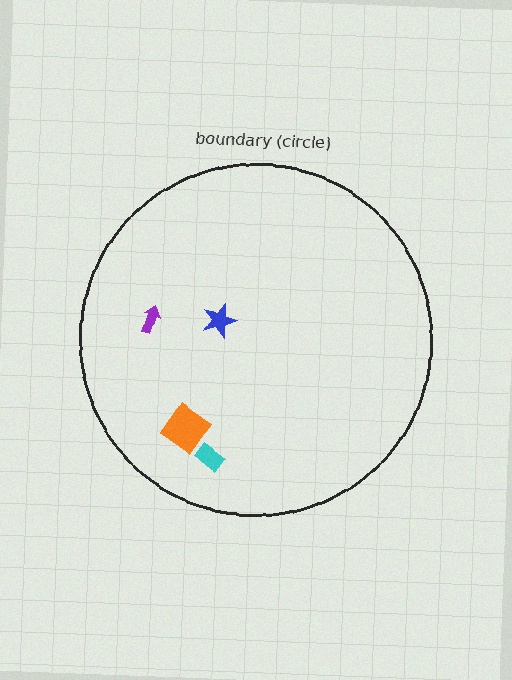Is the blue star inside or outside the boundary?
Inside.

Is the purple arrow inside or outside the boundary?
Inside.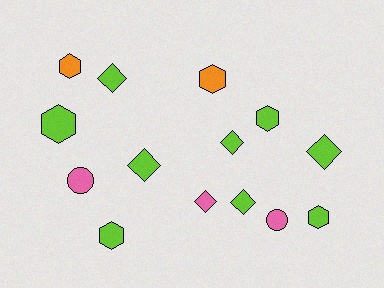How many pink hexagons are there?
There are no pink hexagons.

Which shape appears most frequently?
Hexagon, with 6 objects.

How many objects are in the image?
There are 14 objects.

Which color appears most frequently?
Lime, with 9 objects.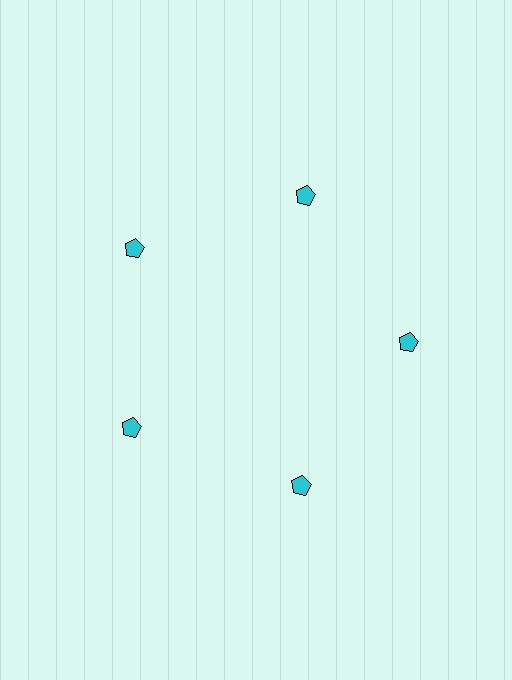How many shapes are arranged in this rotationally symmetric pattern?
There are 5 shapes, arranged in 5 groups of 1.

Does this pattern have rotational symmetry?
Yes, this pattern has 5-fold rotational symmetry. It looks the same after rotating 72 degrees around the center.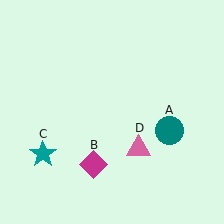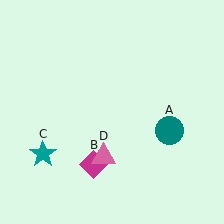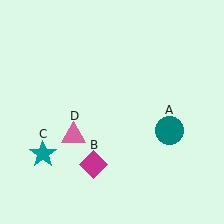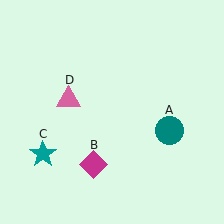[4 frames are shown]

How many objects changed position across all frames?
1 object changed position: pink triangle (object D).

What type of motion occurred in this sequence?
The pink triangle (object D) rotated clockwise around the center of the scene.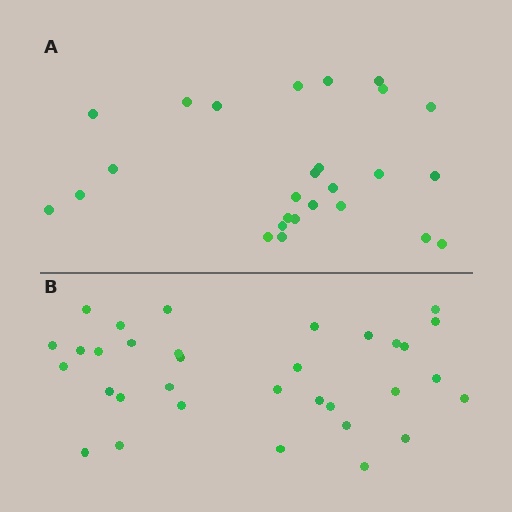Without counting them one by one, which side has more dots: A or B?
Region B (the bottom region) has more dots.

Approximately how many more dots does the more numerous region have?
Region B has roughly 8 or so more dots than region A.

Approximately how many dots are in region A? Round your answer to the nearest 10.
About 30 dots. (The exact count is 26, which rounds to 30.)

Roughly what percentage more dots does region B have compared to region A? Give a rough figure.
About 25% more.